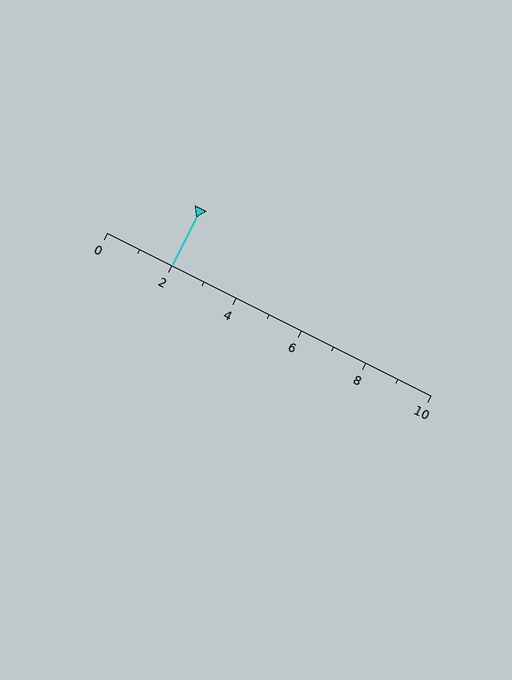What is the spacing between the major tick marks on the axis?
The major ticks are spaced 2 apart.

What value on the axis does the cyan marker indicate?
The marker indicates approximately 2.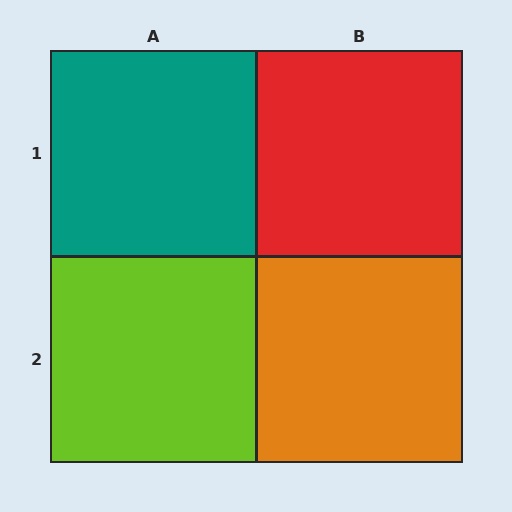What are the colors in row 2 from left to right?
Lime, orange.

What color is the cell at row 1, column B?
Red.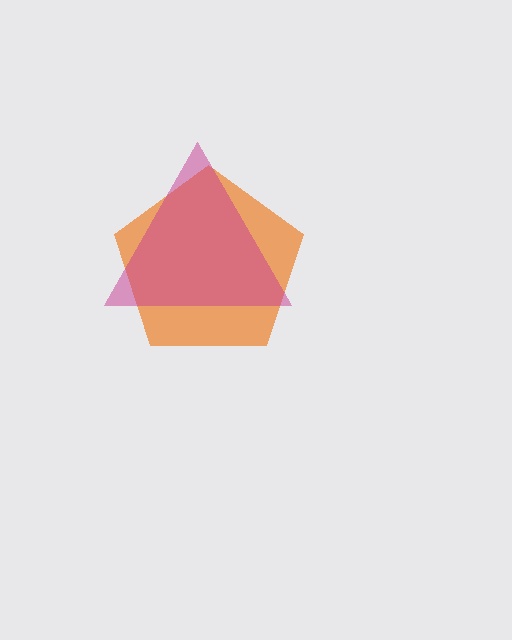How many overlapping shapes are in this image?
There are 2 overlapping shapes in the image.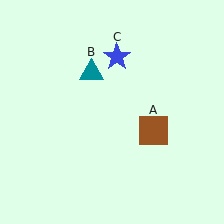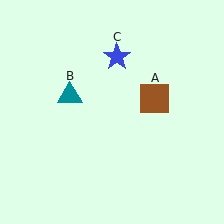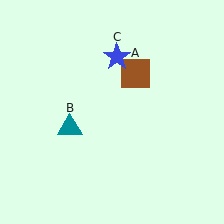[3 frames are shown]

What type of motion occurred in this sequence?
The brown square (object A), teal triangle (object B) rotated counterclockwise around the center of the scene.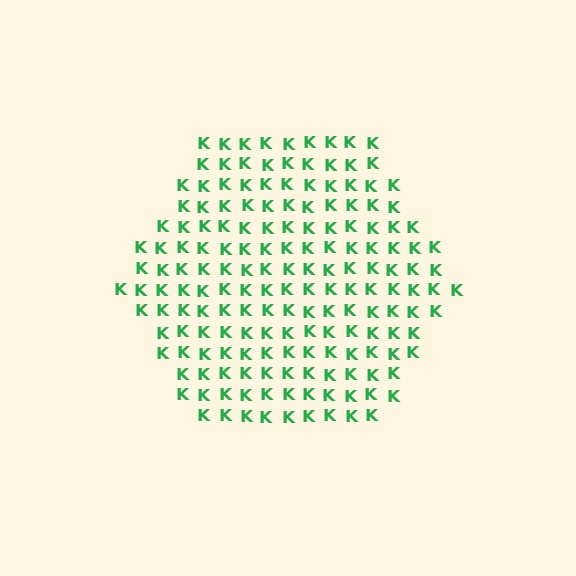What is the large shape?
The large shape is a hexagon.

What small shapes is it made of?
It is made of small letter K's.